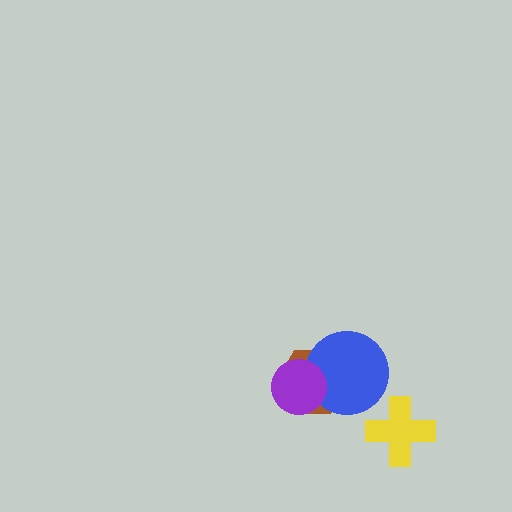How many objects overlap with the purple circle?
2 objects overlap with the purple circle.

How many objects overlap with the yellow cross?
0 objects overlap with the yellow cross.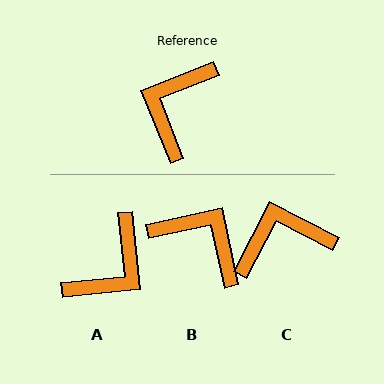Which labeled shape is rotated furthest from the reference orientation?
A, about 164 degrees away.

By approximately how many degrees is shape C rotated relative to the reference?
Approximately 49 degrees clockwise.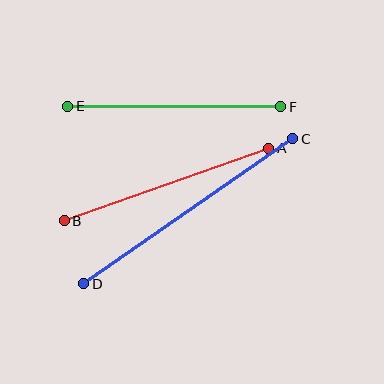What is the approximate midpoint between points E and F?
The midpoint is at approximately (174, 107) pixels.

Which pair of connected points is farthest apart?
Points C and D are farthest apart.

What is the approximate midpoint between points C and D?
The midpoint is at approximately (188, 211) pixels.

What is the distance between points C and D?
The distance is approximately 254 pixels.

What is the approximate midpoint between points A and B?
The midpoint is at approximately (167, 184) pixels.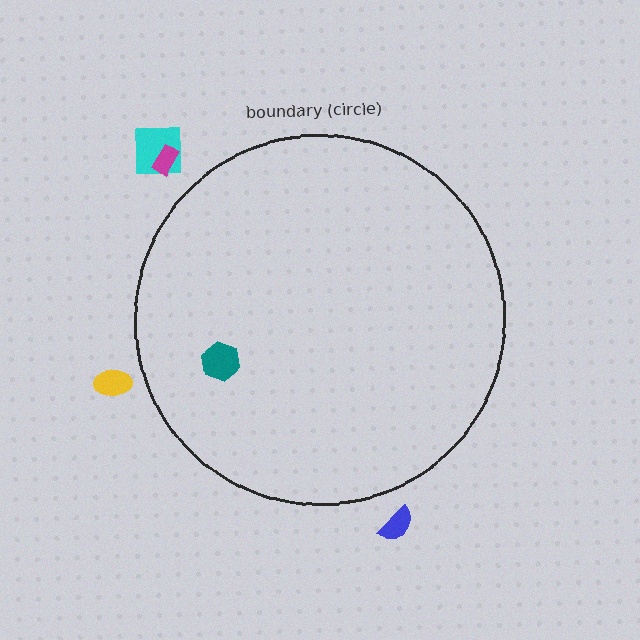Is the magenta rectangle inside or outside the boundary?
Outside.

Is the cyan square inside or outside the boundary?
Outside.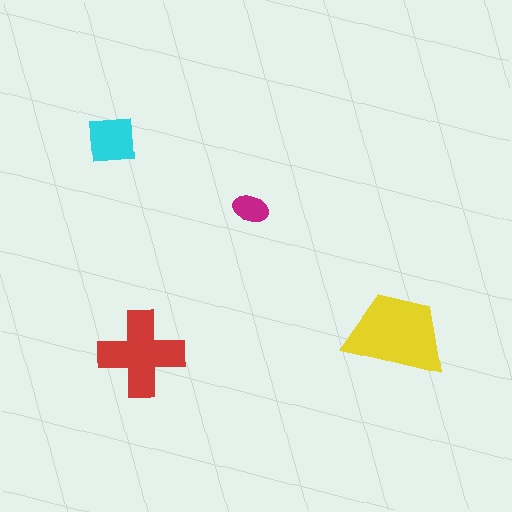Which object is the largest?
The yellow trapezoid.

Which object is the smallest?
The magenta ellipse.